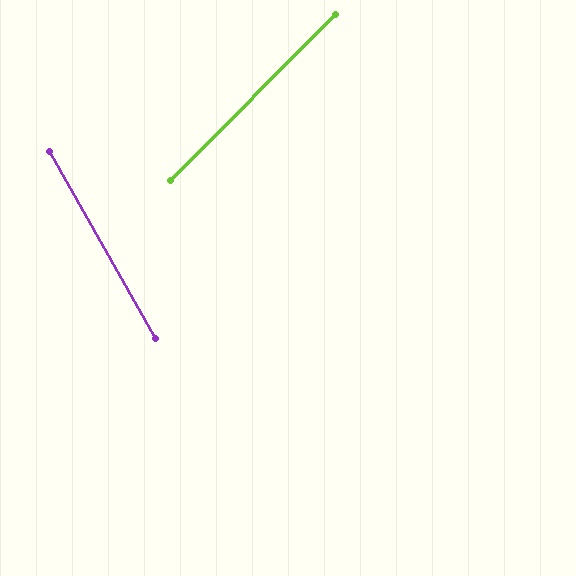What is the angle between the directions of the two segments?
Approximately 75 degrees.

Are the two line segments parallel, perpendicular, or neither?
Neither parallel nor perpendicular — they differ by about 75°.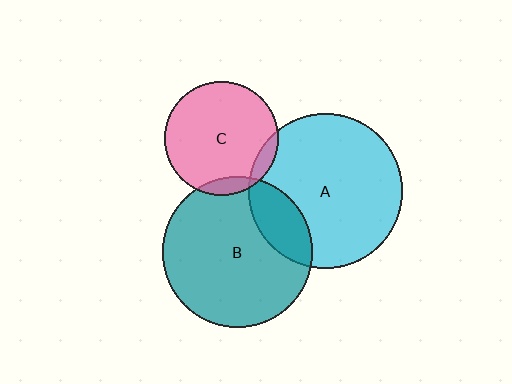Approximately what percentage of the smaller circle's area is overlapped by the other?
Approximately 5%.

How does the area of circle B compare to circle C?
Approximately 1.8 times.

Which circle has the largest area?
Circle A (cyan).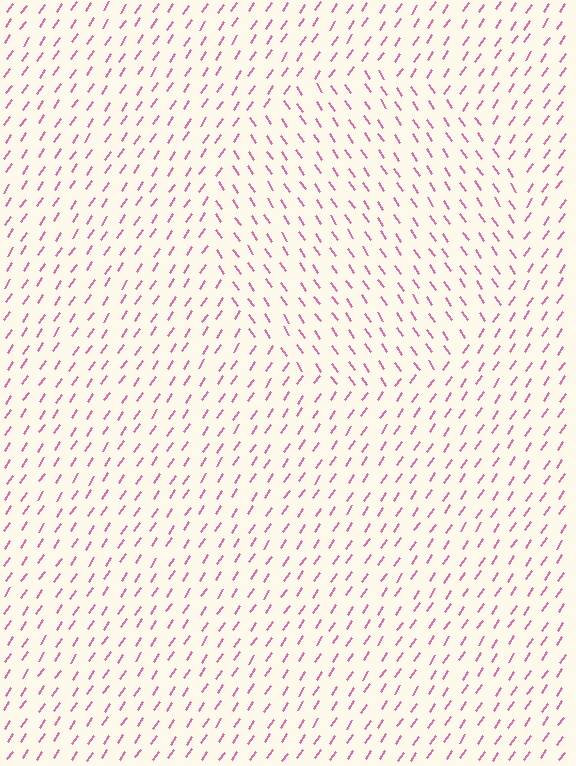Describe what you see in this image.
The image is filled with small pink line segments. A circle region in the image has lines oriented differently from the surrounding lines, creating a visible texture boundary.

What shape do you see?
I see a circle.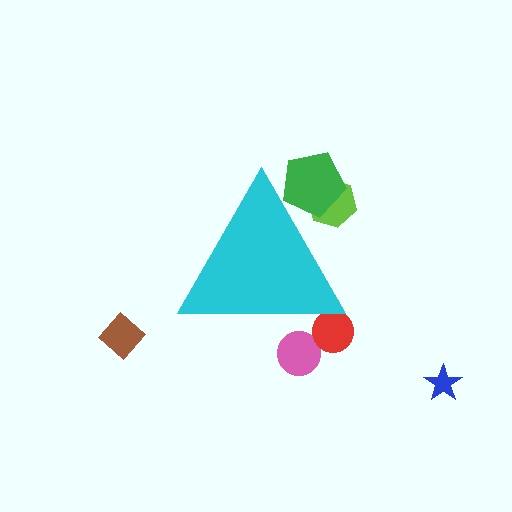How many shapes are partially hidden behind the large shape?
4 shapes are partially hidden.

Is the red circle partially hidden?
Yes, the red circle is partially hidden behind the cyan triangle.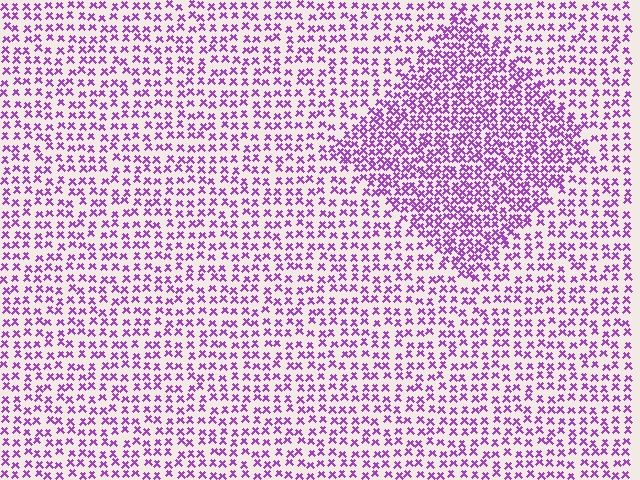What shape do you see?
I see a diamond.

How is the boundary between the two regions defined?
The boundary is defined by a change in element density (approximately 1.8x ratio). All elements are the same color, size, and shape.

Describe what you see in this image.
The image contains small purple elements arranged at two different densities. A diamond-shaped region is visible where the elements are more densely packed than the surrounding area.